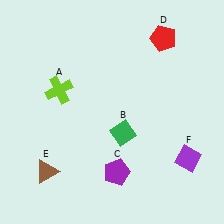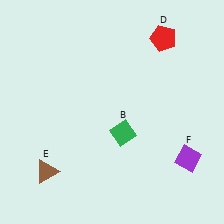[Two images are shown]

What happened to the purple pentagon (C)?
The purple pentagon (C) was removed in Image 2. It was in the bottom-right area of Image 1.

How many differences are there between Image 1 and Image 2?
There are 2 differences between the two images.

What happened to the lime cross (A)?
The lime cross (A) was removed in Image 2. It was in the top-left area of Image 1.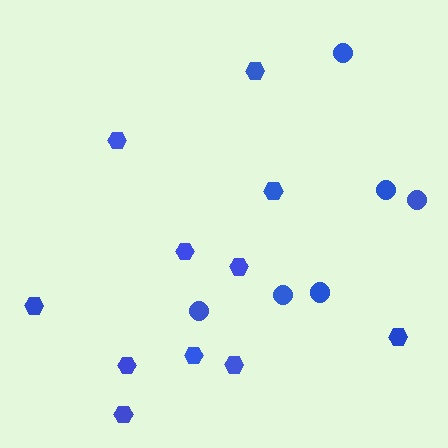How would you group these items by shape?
There are 2 groups: one group of hexagons (11) and one group of circles (6).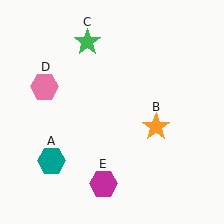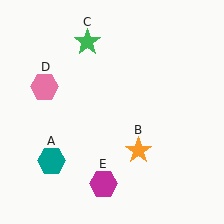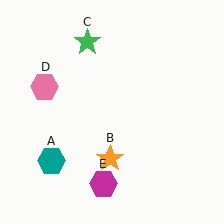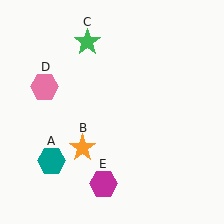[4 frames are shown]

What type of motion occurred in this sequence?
The orange star (object B) rotated clockwise around the center of the scene.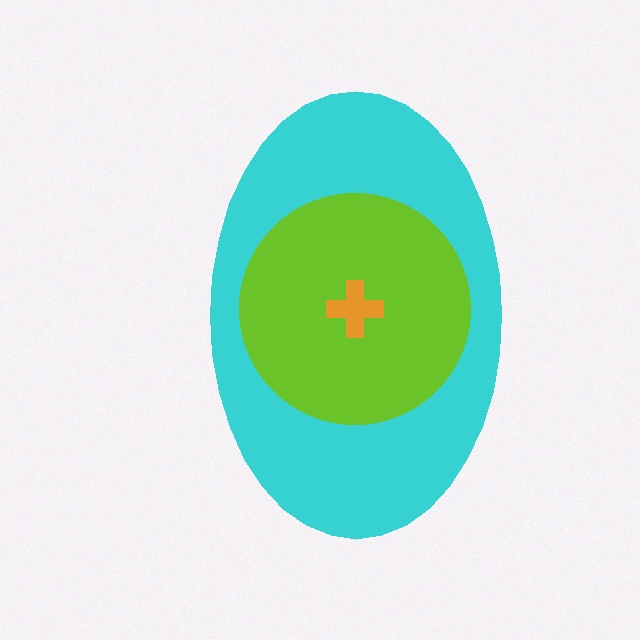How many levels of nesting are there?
3.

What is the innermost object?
The orange cross.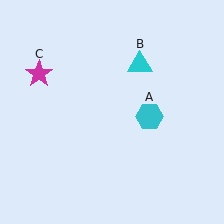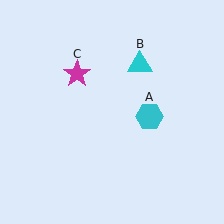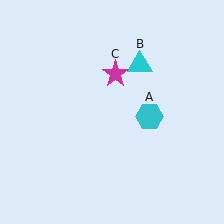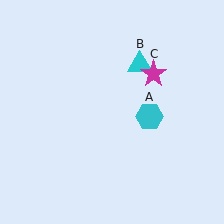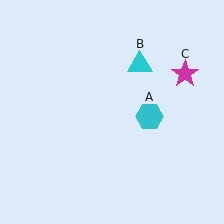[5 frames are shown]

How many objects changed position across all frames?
1 object changed position: magenta star (object C).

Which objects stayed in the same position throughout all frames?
Cyan hexagon (object A) and cyan triangle (object B) remained stationary.